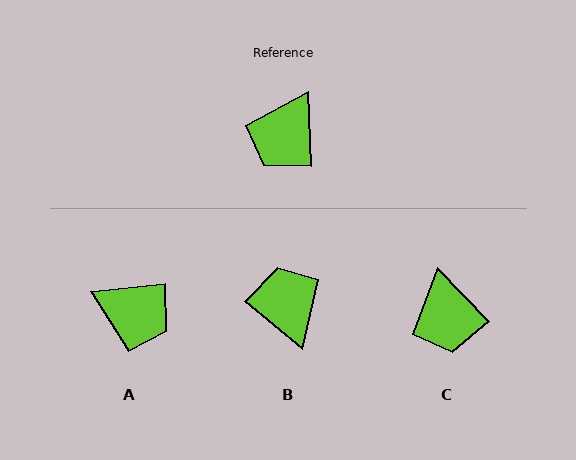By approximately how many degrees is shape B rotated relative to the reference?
Approximately 132 degrees clockwise.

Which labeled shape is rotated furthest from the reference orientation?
B, about 132 degrees away.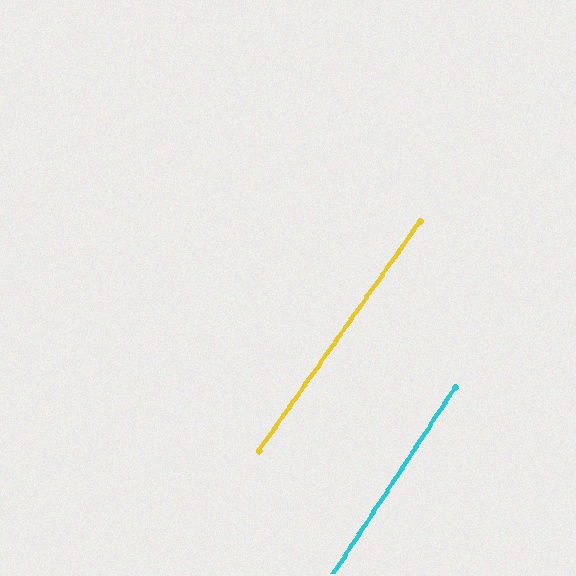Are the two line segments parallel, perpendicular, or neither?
Parallel — their directions differ by only 1.8°.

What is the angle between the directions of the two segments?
Approximately 2 degrees.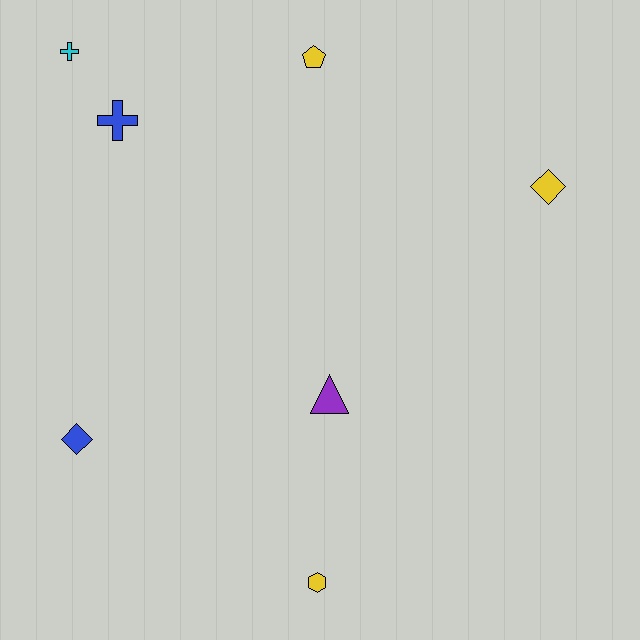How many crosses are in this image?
There are 2 crosses.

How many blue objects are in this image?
There are 2 blue objects.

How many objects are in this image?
There are 7 objects.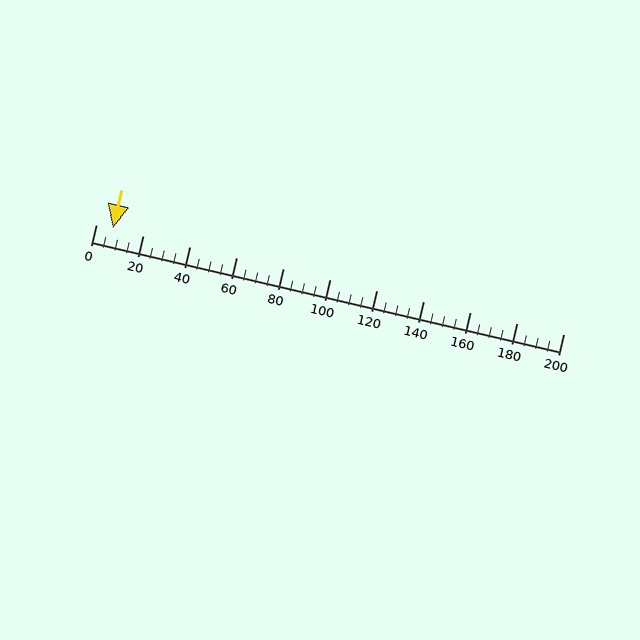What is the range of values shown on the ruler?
The ruler shows values from 0 to 200.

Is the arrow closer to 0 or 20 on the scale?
The arrow is closer to 0.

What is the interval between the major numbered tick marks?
The major tick marks are spaced 20 units apart.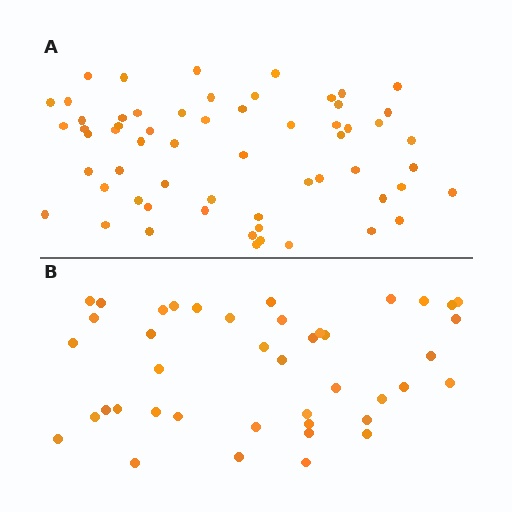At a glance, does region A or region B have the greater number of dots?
Region A (the top region) has more dots.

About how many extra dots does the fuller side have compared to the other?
Region A has approximately 20 more dots than region B.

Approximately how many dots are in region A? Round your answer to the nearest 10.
About 60 dots.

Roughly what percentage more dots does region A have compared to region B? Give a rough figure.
About 45% more.